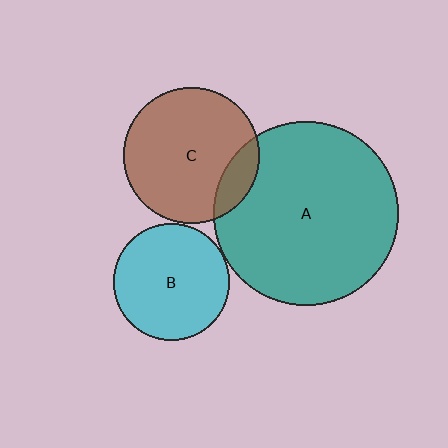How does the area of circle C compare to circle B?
Approximately 1.4 times.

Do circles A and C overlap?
Yes.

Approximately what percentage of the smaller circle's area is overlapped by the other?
Approximately 15%.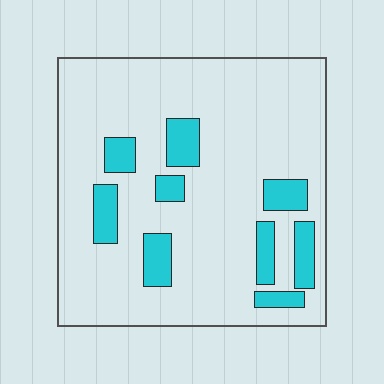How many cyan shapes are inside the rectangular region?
9.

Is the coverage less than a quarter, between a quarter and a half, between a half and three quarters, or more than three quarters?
Less than a quarter.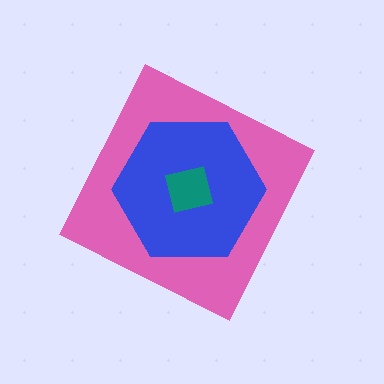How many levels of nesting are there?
3.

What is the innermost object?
The teal square.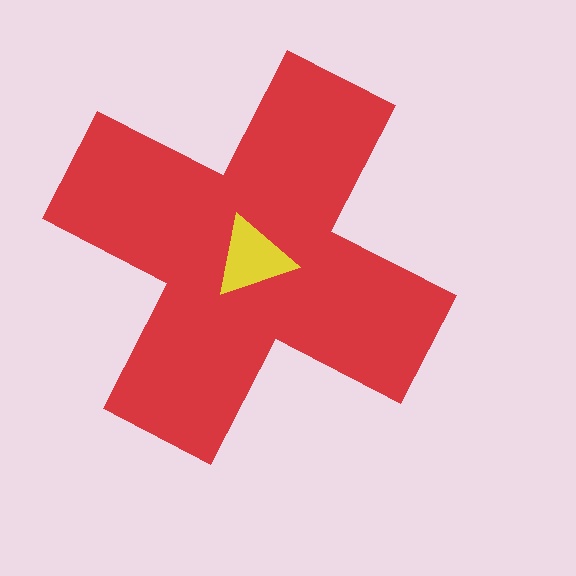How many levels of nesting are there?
2.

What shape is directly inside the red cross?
The yellow triangle.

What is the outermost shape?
The red cross.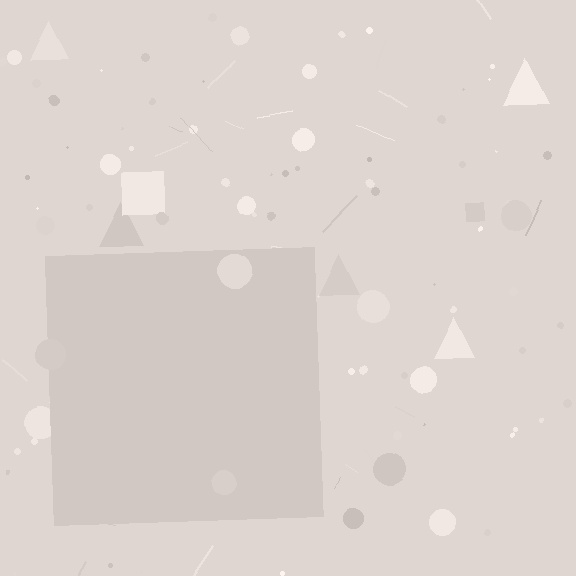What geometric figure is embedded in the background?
A square is embedded in the background.